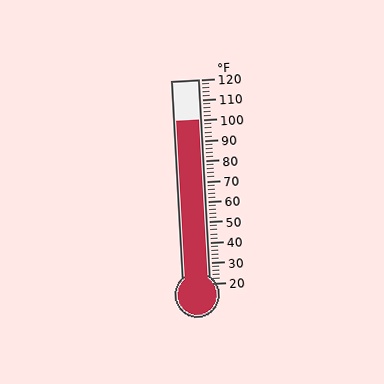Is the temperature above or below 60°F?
The temperature is above 60°F.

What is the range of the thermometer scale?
The thermometer scale ranges from 20°F to 120°F.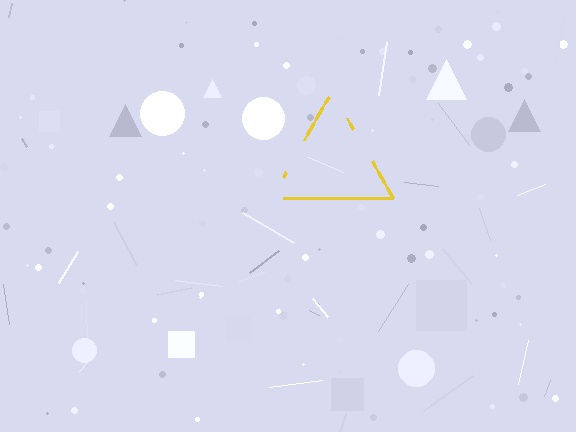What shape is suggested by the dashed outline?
The dashed outline suggests a triangle.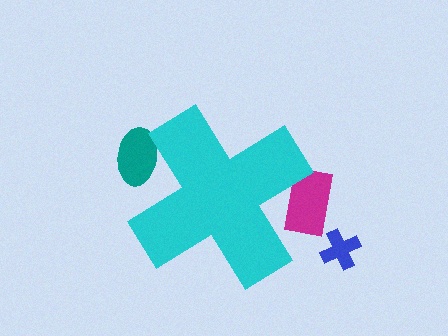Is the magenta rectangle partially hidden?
Yes, the magenta rectangle is partially hidden behind the cyan cross.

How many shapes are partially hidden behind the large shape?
2 shapes are partially hidden.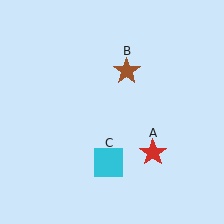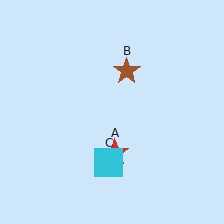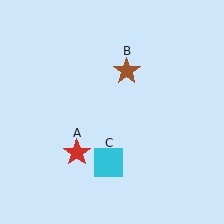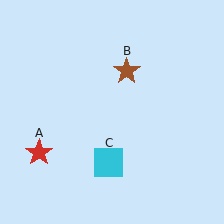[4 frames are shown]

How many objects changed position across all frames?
1 object changed position: red star (object A).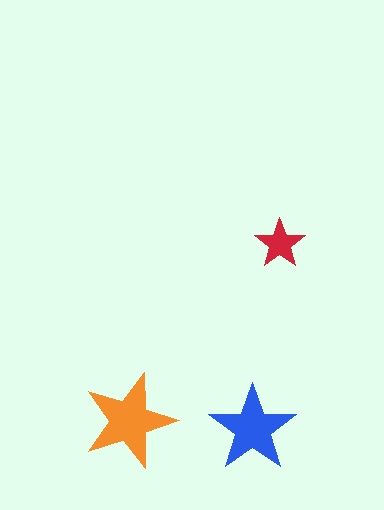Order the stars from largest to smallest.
the orange one, the blue one, the red one.